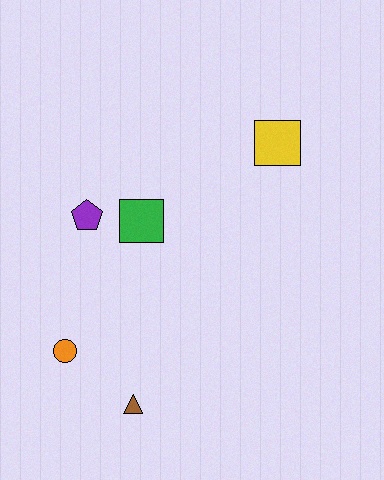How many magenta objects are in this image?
There are no magenta objects.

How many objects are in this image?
There are 5 objects.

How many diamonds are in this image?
There are no diamonds.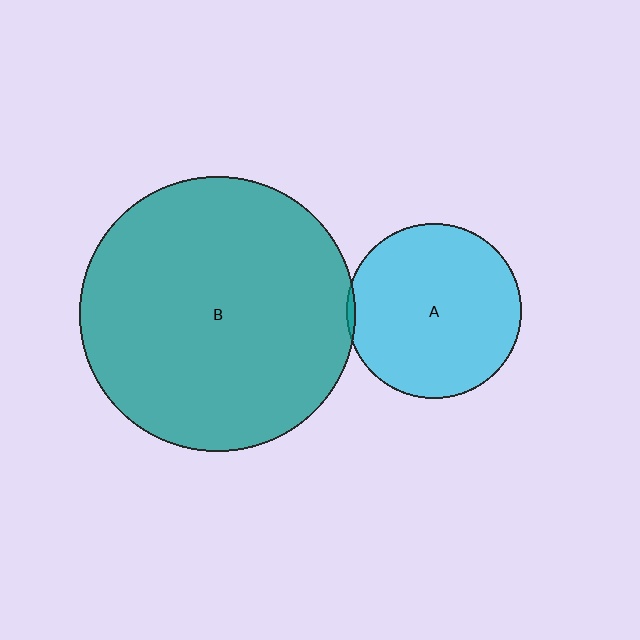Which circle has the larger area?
Circle B (teal).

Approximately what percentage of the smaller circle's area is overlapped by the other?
Approximately 5%.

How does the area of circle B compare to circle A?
Approximately 2.5 times.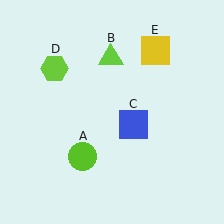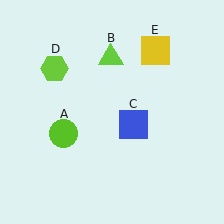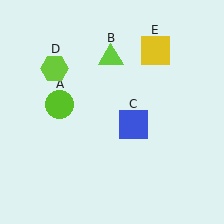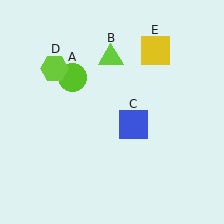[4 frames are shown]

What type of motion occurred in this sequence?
The lime circle (object A) rotated clockwise around the center of the scene.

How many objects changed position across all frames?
1 object changed position: lime circle (object A).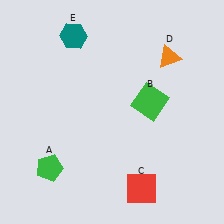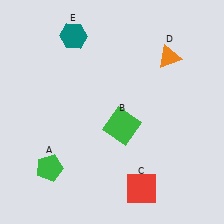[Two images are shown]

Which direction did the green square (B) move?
The green square (B) moved left.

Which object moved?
The green square (B) moved left.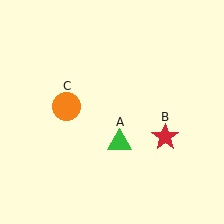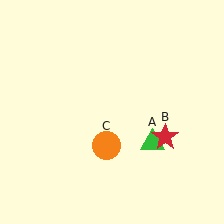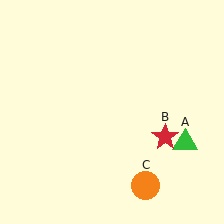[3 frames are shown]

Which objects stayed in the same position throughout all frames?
Red star (object B) remained stationary.